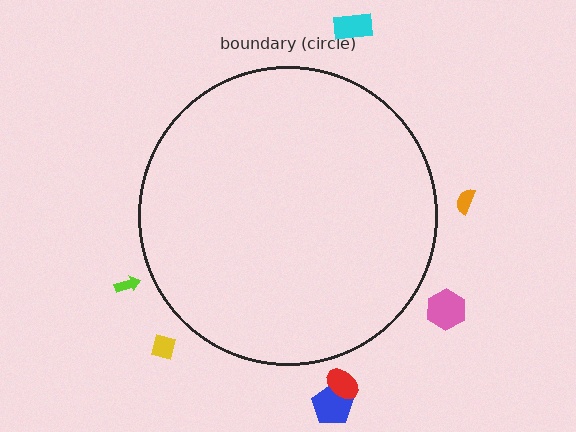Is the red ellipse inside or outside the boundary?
Outside.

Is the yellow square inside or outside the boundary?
Outside.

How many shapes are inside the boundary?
0 inside, 7 outside.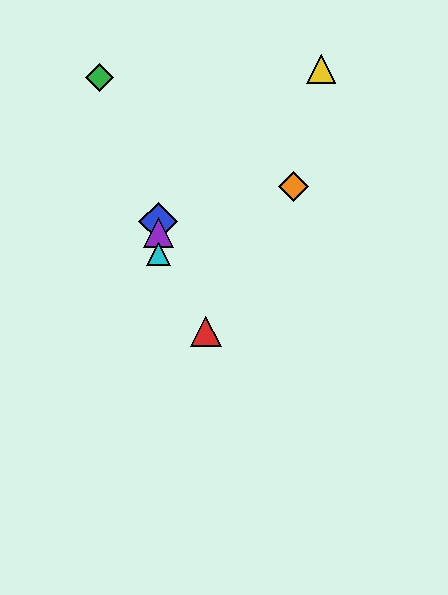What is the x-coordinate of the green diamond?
The green diamond is at x≈99.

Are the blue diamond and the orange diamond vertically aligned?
No, the blue diamond is at x≈158 and the orange diamond is at x≈293.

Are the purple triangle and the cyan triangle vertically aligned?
Yes, both are at x≈158.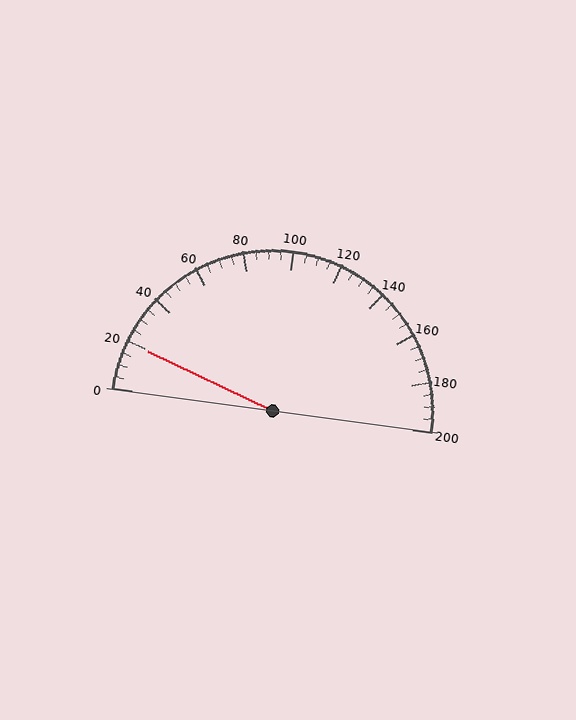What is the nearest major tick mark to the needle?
The nearest major tick mark is 20.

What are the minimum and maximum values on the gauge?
The gauge ranges from 0 to 200.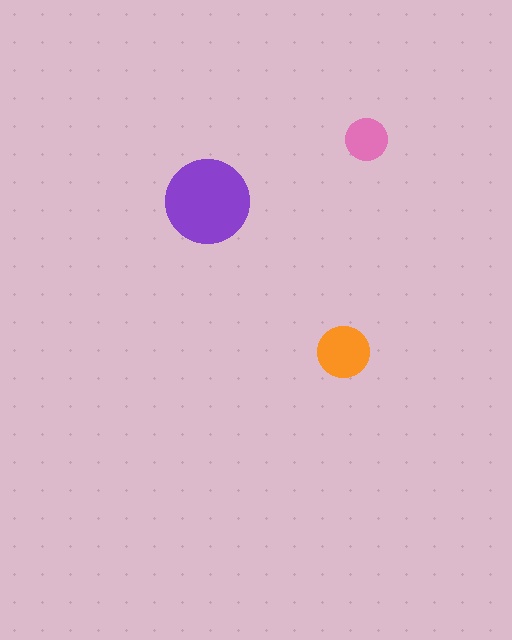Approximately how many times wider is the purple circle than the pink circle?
About 2 times wider.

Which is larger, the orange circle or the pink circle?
The orange one.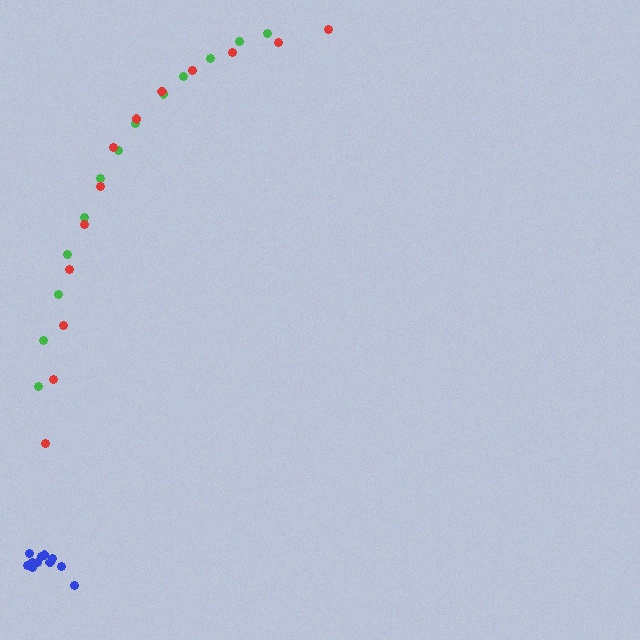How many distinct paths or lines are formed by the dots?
There are 3 distinct paths.